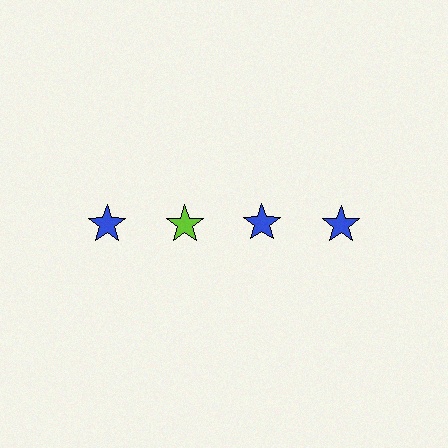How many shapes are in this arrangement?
There are 4 shapes arranged in a grid pattern.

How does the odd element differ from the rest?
It has a different color: lime instead of blue.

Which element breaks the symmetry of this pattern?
The lime star in the top row, second from left column breaks the symmetry. All other shapes are blue stars.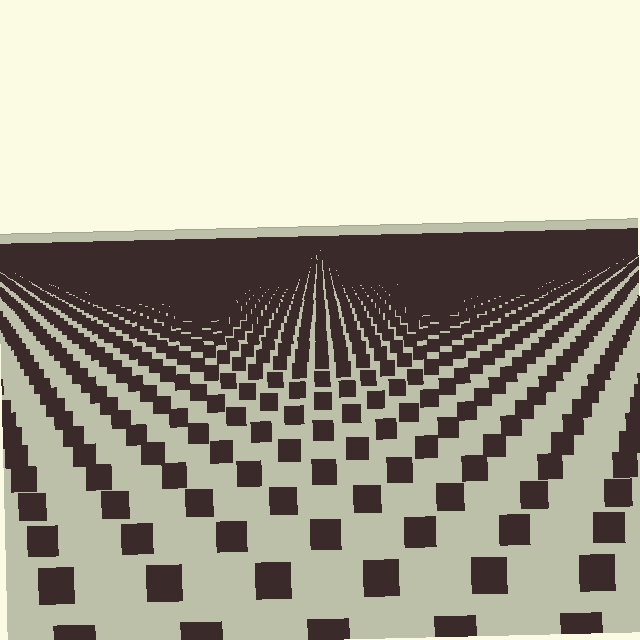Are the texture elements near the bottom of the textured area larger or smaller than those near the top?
Larger. Near the bottom, elements are closer to the viewer and appear at a bigger on-screen size.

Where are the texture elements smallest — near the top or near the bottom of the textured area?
Near the top.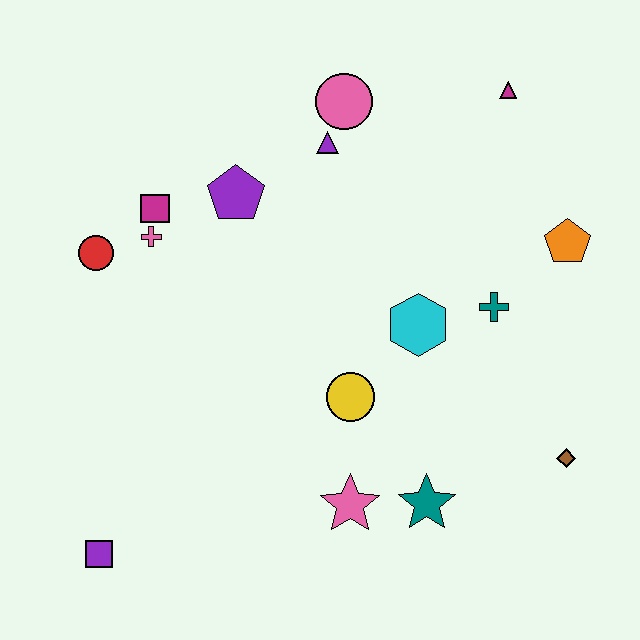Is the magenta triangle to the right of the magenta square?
Yes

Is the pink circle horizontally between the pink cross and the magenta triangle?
Yes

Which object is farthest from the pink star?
The magenta triangle is farthest from the pink star.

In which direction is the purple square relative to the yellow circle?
The purple square is to the left of the yellow circle.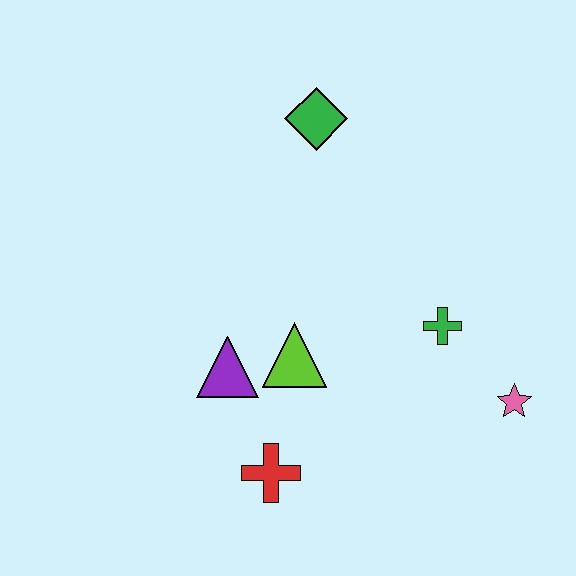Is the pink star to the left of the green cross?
No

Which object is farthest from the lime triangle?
The green diamond is farthest from the lime triangle.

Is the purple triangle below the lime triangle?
Yes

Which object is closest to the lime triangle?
The purple triangle is closest to the lime triangle.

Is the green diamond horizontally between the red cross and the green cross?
Yes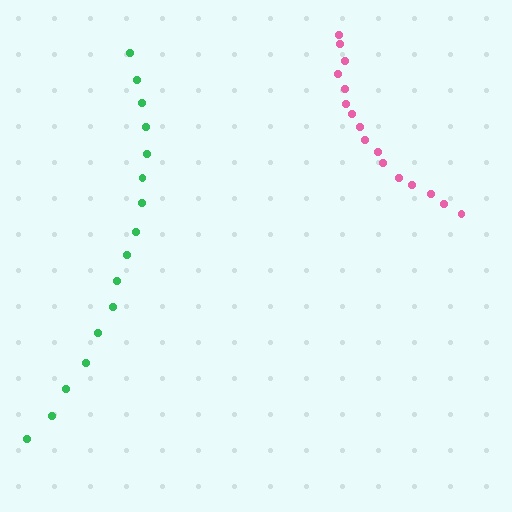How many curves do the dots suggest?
There are 2 distinct paths.